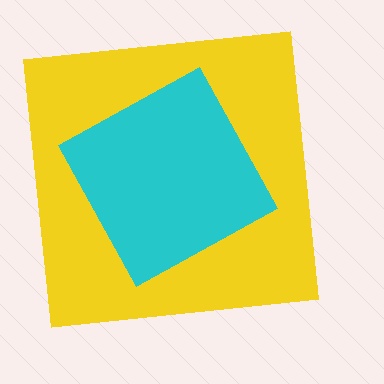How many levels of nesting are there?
2.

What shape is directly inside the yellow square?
The cyan diamond.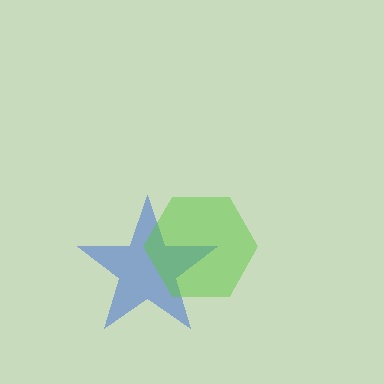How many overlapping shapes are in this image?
There are 2 overlapping shapes in the image.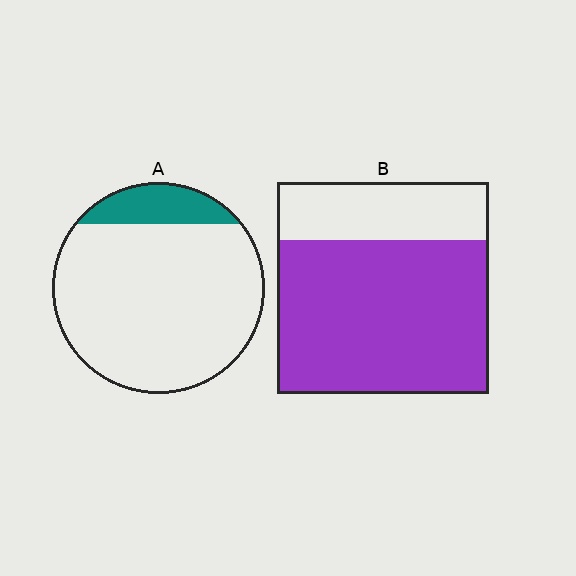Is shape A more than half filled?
No.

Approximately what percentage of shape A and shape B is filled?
A is approximately 15% and B is approximately 75%.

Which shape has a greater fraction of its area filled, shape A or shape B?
Shape B.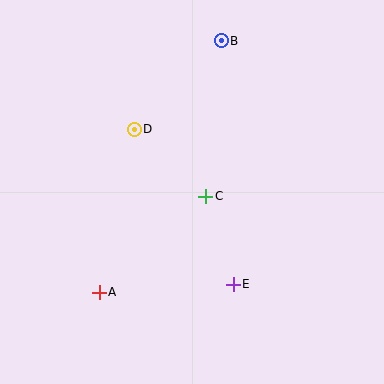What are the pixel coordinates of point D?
Point D is at (134, 129).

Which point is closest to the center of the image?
Point C at (206, 196) is closest to the center.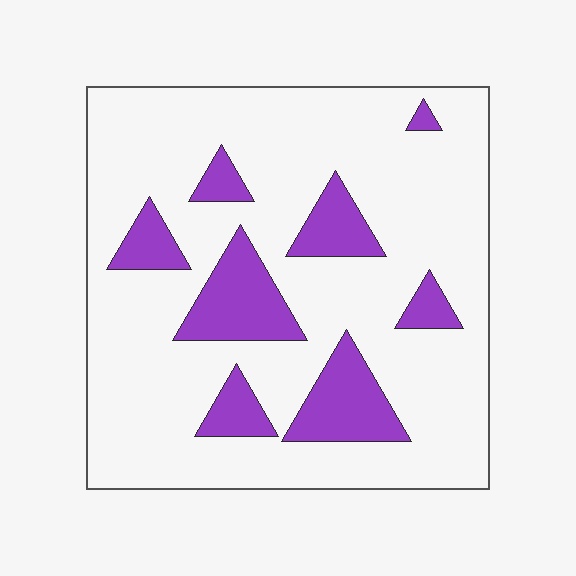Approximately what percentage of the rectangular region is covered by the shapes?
Approximately 20%.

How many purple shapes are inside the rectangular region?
8.